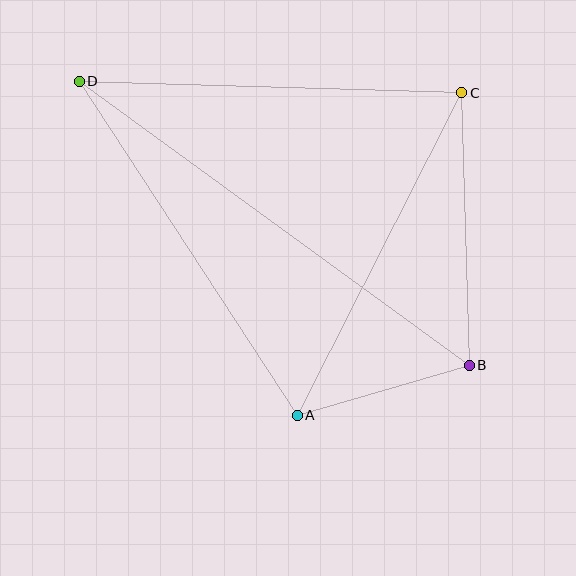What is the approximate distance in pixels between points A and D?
The distance between A and D is approximately 399 pixels.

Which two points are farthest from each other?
Points B and D are farthest from each other.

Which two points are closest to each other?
Points A and B are closest to each other.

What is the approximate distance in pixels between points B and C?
The distance between B and C is approximately 273 pixels.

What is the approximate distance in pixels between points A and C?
The distance between A and C is approximately 362 pixels.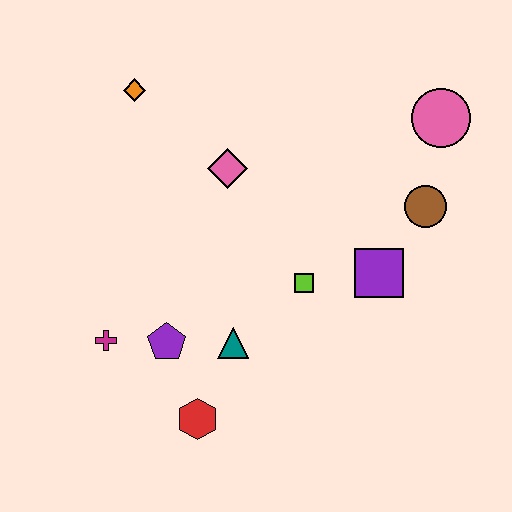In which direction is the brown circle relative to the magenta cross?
The brown circle is to the right of the magenta cross.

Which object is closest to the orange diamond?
The pink diamond is closest to the orange diamond.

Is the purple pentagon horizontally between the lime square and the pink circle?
No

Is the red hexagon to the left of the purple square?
Yes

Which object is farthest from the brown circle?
The magenta cross is farthest from the brown circle.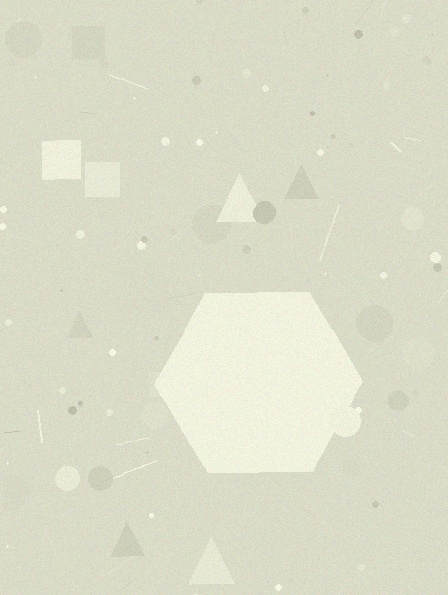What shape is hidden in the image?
A hexagon is hidden in the image.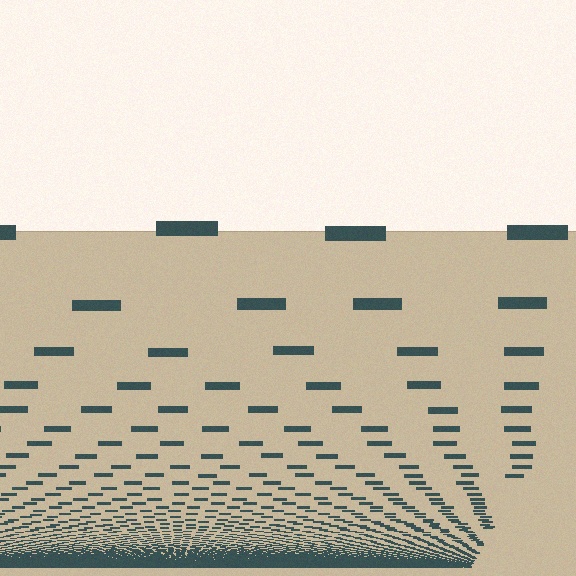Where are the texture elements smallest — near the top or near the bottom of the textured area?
Near the bottom.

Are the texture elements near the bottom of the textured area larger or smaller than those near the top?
Smaller. The gradient is inverted — elements near the bottom are smaller and denser.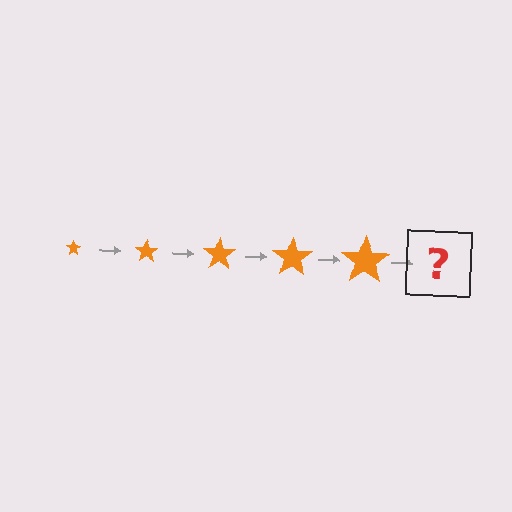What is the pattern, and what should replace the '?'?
The pattern is that the star gets progressively larger each step. The '?' should be an orange star, larger than the previous one.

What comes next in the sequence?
The next element should be an orange star, larger than the previous one.